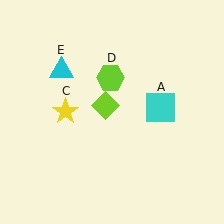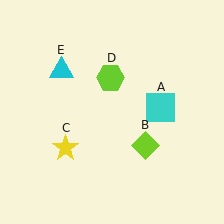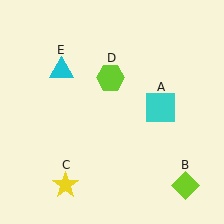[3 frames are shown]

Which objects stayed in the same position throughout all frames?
Cyan square (object A) and lime hexagon (object D) and cyan triangle (object E) remained stationary.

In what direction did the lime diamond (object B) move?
The lime diamond (object B) moved down and to the right.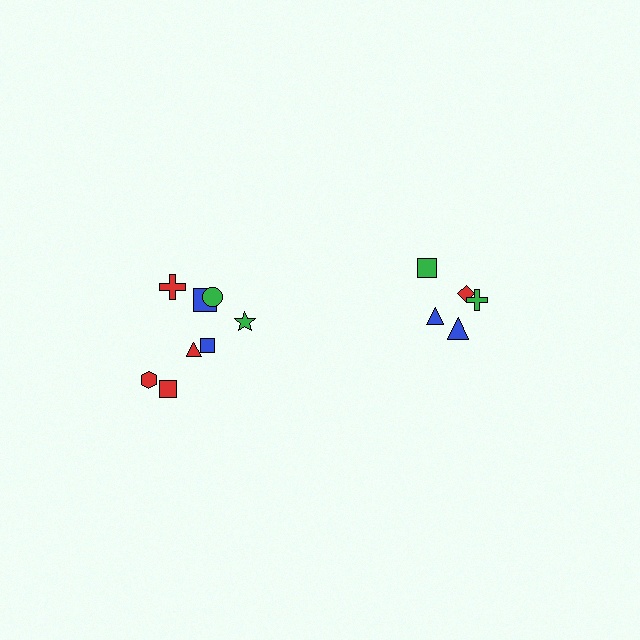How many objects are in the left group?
There are 8 objects.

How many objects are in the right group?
There are 5 objects.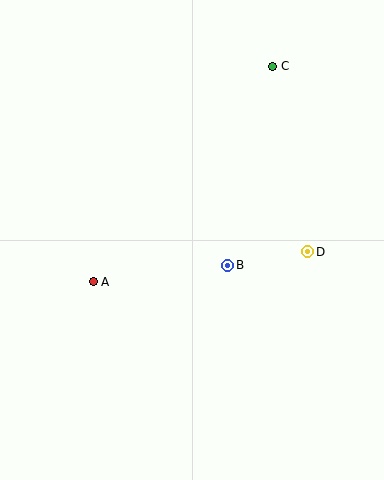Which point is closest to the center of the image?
Point B at (228, 265) is closest to the center.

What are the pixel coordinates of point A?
Point A is at (93, 282).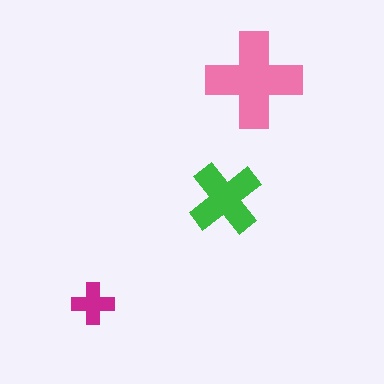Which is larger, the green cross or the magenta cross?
The green one.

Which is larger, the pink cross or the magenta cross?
The pink one.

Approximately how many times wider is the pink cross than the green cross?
About 1.5 times wider.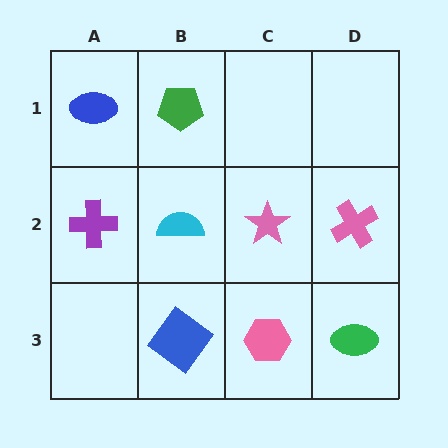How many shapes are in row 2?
4 shapes.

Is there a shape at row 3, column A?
No, that cell is empty.